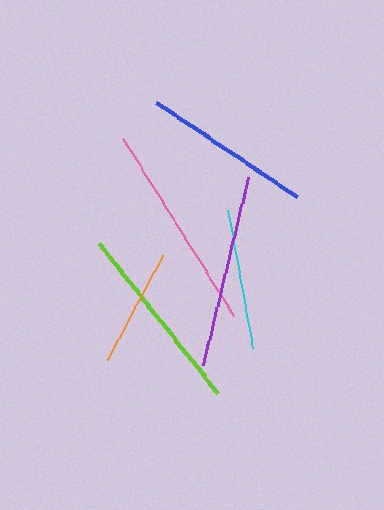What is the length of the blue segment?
The blue segment is approximately 169 pixels long.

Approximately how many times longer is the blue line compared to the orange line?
The blue line is approximately 1.4 times the length of the orange line.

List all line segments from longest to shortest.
From longest to shortest: pink, purple, lime, blue, cyan, orange.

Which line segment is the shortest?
The orange line is the shortest at approximately 118 pixels.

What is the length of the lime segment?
The lime segment is approximately 191 pixels long.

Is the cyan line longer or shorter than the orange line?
The cyan line is longer than the orange line.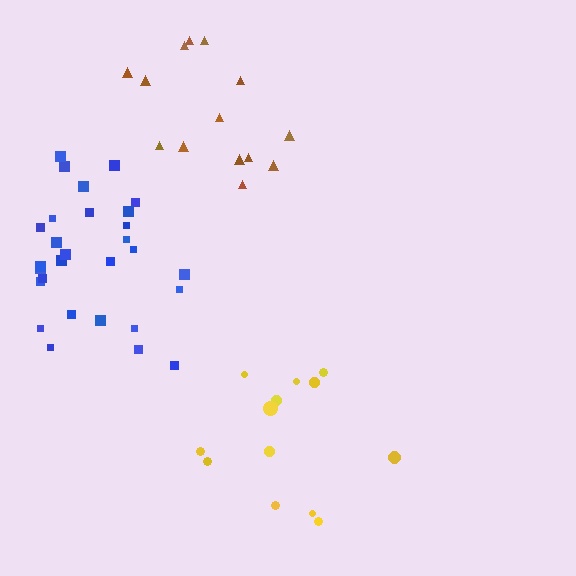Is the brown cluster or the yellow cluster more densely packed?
Brown.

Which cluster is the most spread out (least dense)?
Yellow.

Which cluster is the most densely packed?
Brown.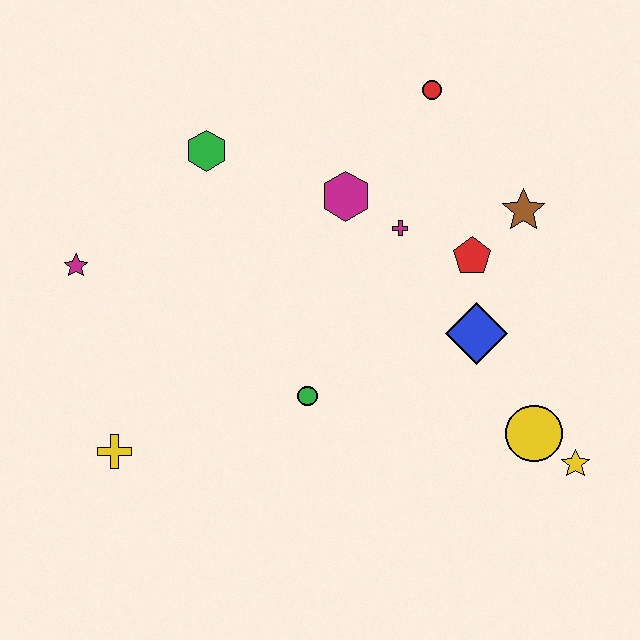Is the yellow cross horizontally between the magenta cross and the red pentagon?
No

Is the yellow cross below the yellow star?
No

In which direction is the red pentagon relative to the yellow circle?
The red pentagon is above the yellow circle.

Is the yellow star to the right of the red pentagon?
Yes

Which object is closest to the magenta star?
The green hexagon is closest to the magenta star.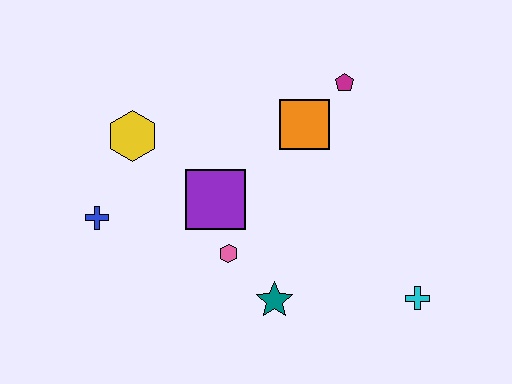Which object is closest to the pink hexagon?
The purple square is closest to the pink hexagon.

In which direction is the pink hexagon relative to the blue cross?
The pink hexagon is to the right of the blue cross.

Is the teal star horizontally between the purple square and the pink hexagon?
No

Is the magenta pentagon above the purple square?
Yes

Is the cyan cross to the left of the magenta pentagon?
No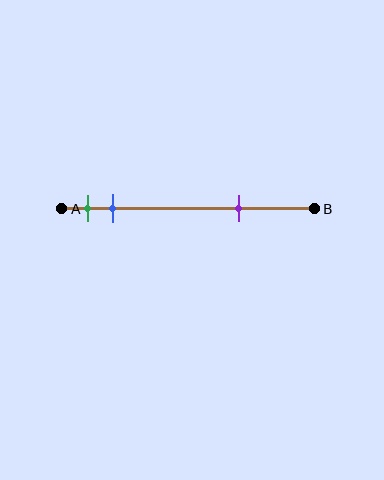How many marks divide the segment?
There are 3 marks dividing the segment.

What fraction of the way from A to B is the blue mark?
The blue mark is approximately 20% (0.2) of the way from A to B.